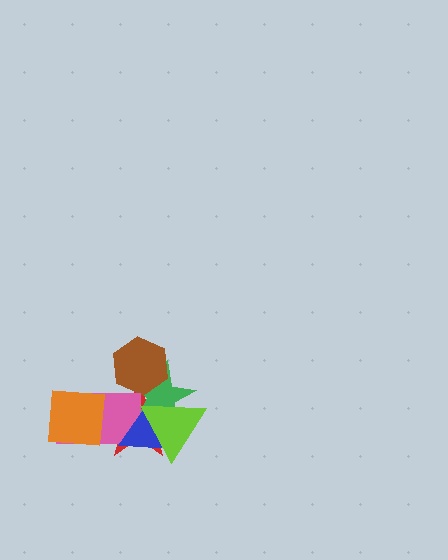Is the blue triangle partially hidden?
Yes, it is partially covered by another shape.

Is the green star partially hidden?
Yes, it is partially covered by another shape.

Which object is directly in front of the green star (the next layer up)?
The brown hexagon is directly in front of the green star.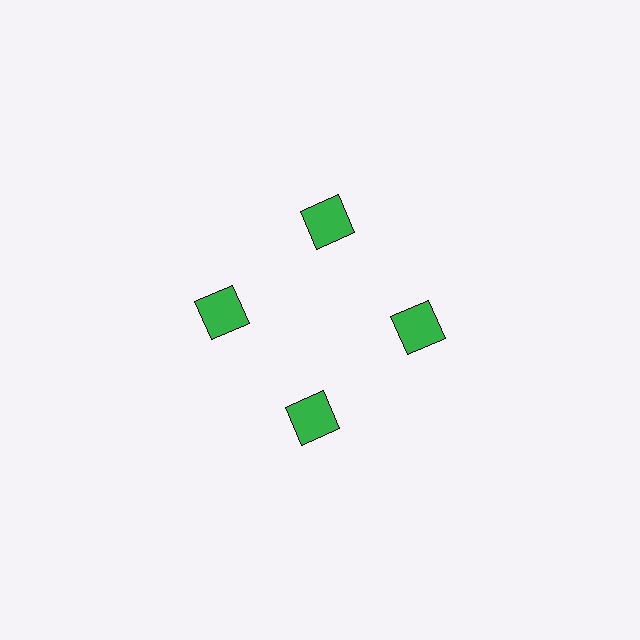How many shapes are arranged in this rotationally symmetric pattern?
There are 4 shapes, arranged in 4 groups of 1.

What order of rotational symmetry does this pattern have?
This pattern has 4-fold rotational symmetry.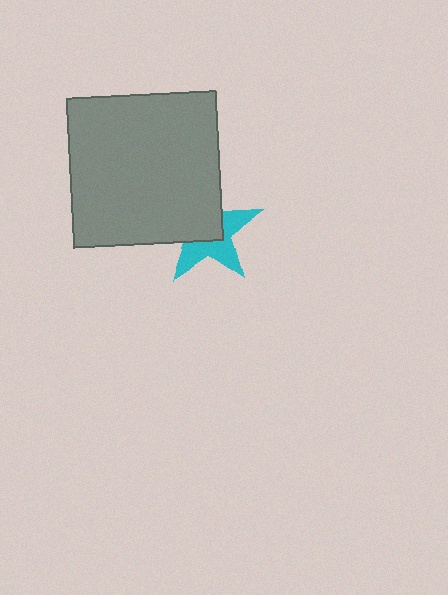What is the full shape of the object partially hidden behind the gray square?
The partially hidden object is a cyan star.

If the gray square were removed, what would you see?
You would see the complete cyan star.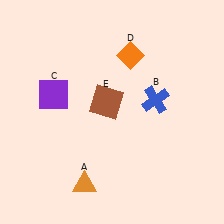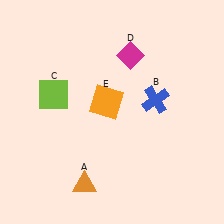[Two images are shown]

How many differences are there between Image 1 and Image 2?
There are 3 differences between the two images.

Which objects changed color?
C changed from purple to lime. D changed from orange to magenta. E changed from brown to orange.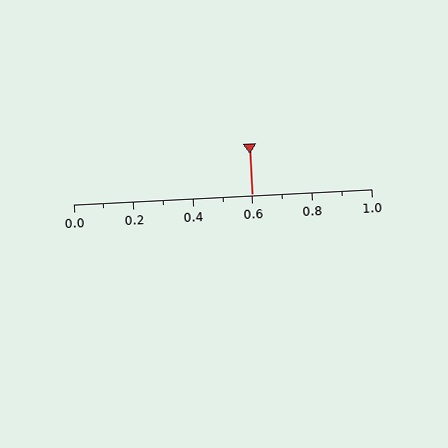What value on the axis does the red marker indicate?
The marker indicates approximately 0.6.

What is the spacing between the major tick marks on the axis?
The major ticks are spaced 0.2 apart.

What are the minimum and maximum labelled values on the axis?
The axis runs from 0.0 to 1.0.